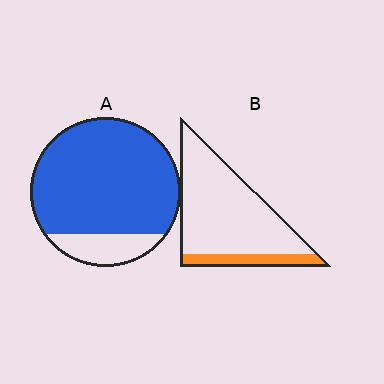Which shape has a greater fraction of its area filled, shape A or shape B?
Shape A.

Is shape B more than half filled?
No.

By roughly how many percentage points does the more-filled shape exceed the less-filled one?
By roughly 65 percentage points (A over B).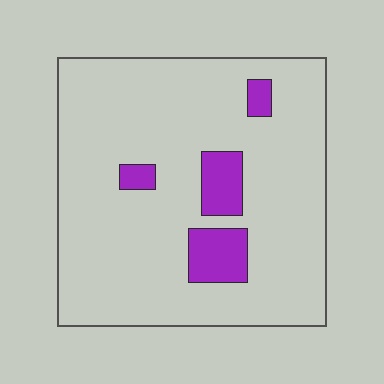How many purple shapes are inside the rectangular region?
4.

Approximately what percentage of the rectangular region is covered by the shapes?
Approximately 10%.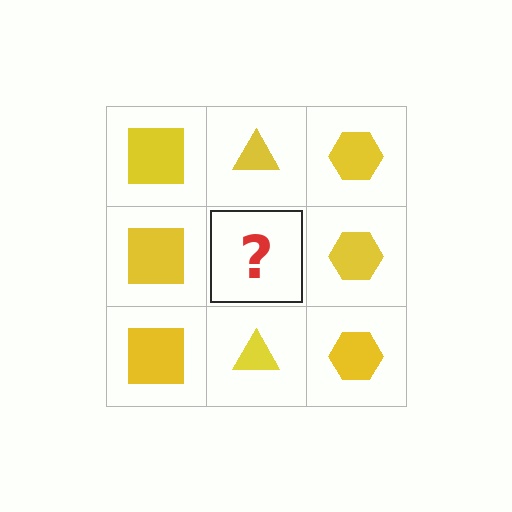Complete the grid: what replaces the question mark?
The question mark should be replaced with a yellow triangle.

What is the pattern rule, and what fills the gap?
The rule is that each column has a consistent shape. The gap should be filled with a yellow triangle.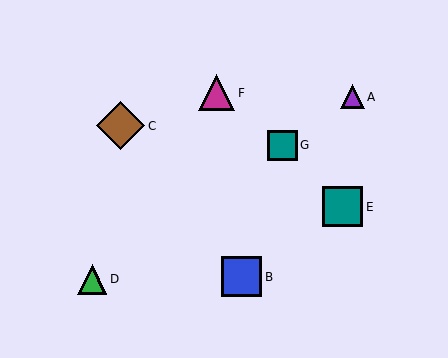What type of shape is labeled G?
Shape G is a teal square.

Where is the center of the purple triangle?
The center of the purple triangle is at (352, 97).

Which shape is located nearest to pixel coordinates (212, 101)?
The magenta triangle (labeled F) at (217, 93) is nearest to that location.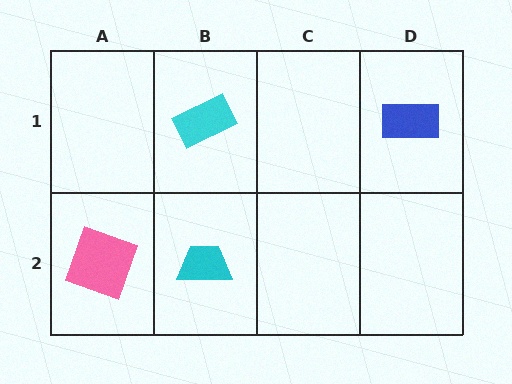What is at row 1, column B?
A cyan rectangle.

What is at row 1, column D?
A blue rectangle.